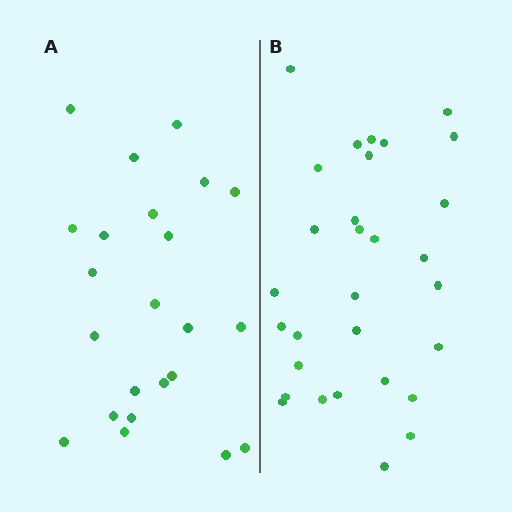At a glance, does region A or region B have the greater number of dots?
Region B (the right region) has more dots.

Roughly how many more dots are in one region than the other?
Region B has roughly 8 or so more dots than region A.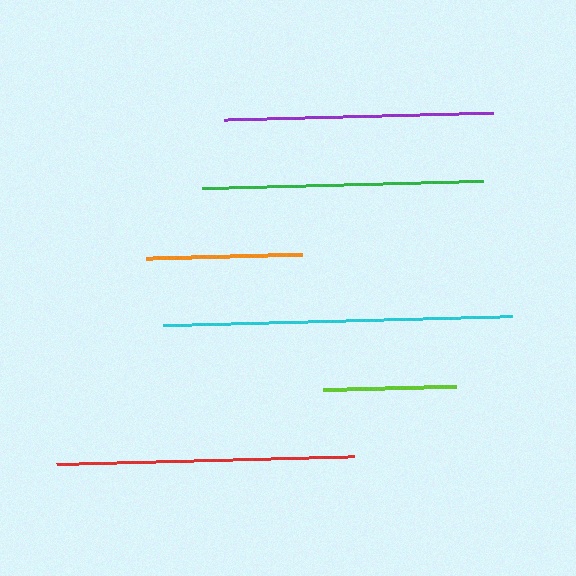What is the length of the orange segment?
The orange segment is approximately 156 pixels long.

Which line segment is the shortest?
The lime line is the shortest at approximately 132 pixels.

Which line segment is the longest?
The cyan line is the longest at approximately 349 pixels.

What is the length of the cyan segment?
The cyan segment is approximately 349 pixels long.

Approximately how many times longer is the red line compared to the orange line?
The red line is approximately 1.9 times the length of the orange line.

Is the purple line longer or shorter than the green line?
The green line is longer than the purple line.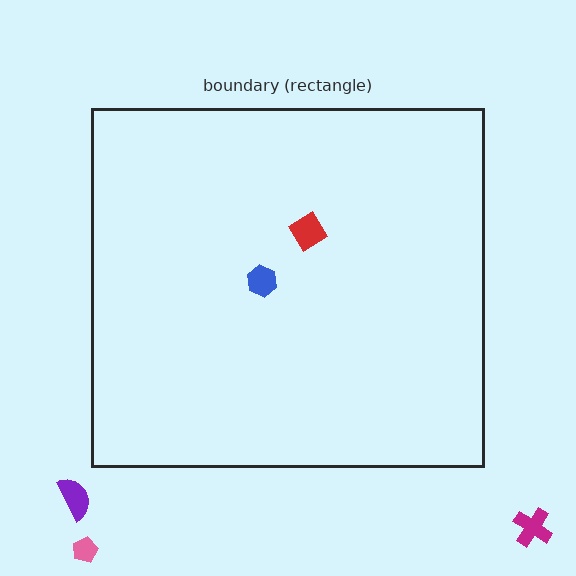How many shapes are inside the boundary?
2 inside, 3 outside.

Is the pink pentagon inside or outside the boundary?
Outside.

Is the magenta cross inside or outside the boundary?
Outside.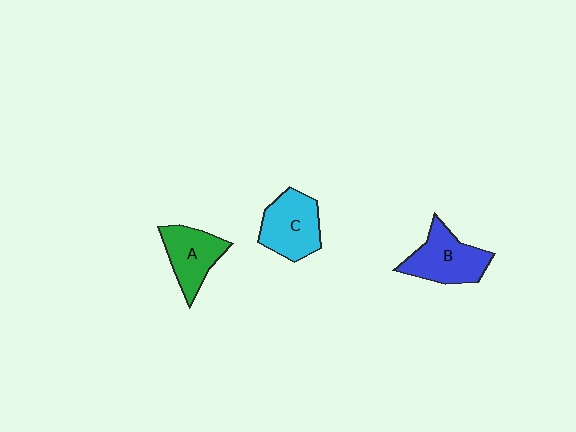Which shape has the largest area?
Shape B (blue).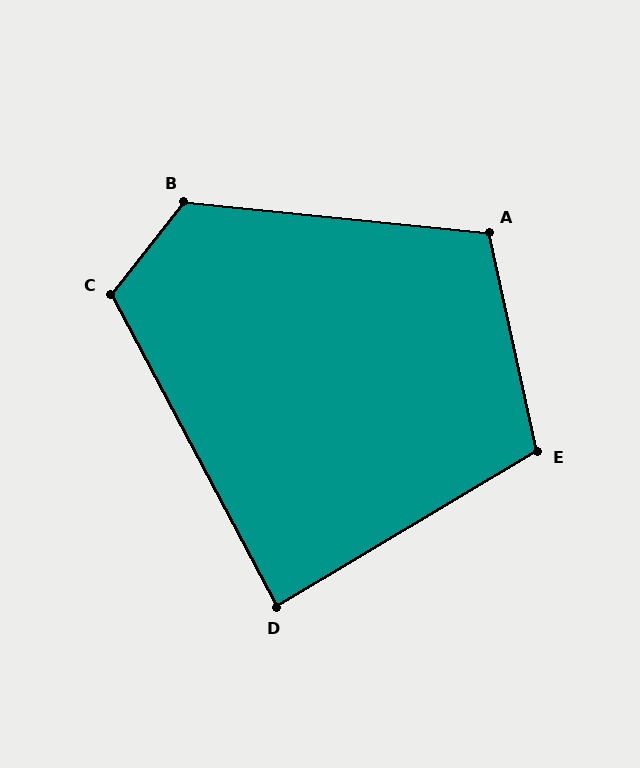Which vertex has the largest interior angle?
B, at approximately 122 degrees.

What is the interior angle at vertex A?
Approximately 108 degrees (obtuse).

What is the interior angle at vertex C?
Approximately 114 degrees (obtuse).